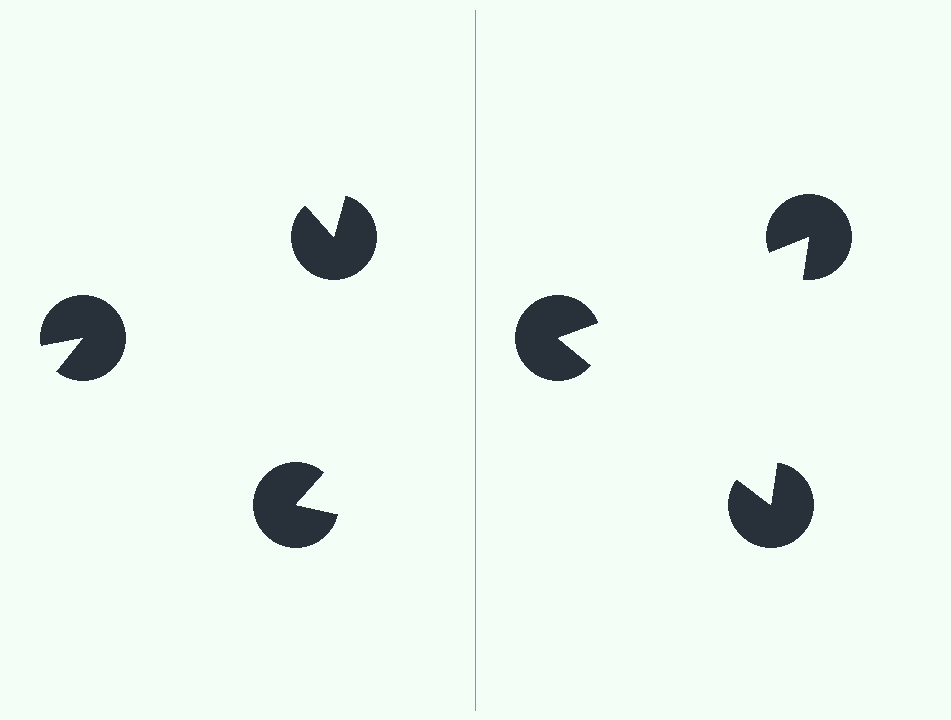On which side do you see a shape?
An illusory triangle appears on the right side. On the left side the wedge cuts are rotated, so no coherent shape forms.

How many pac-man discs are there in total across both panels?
6 — 3 on each side.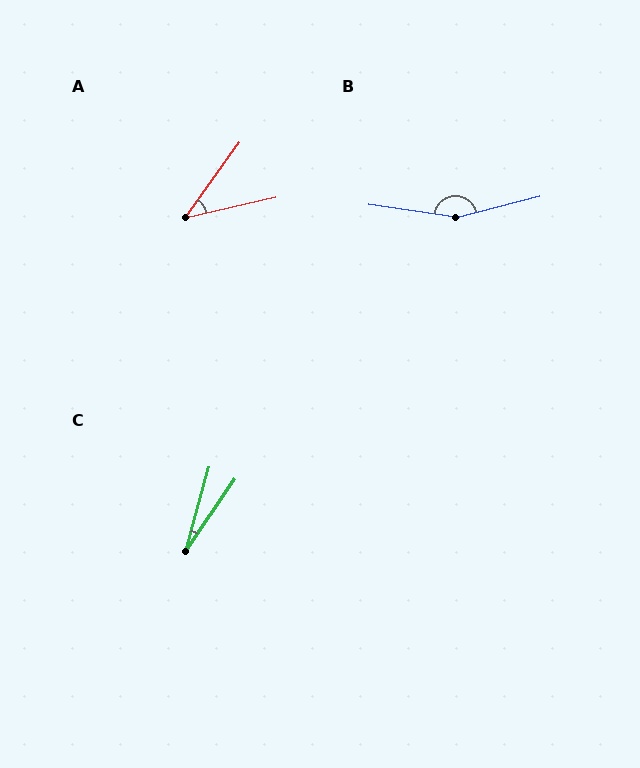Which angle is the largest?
B, at approximately 157 degrees.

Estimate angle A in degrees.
Approximately 41 degrees.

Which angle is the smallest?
C, at approximately 19 degrees.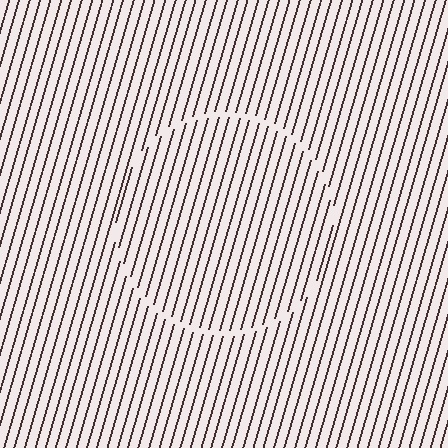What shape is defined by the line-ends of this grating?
An illusory circle. The interior of the shape contains the same grating, shifted by half a period — the contour is defined by the phase discontinuity where line-ends from the inner and outer gratings abut.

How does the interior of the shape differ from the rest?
The interior of the shape contains the same grating, shifted by half a period — the contour is defined by the phase discontinuity where line-ends from the inner and outer gratings abut.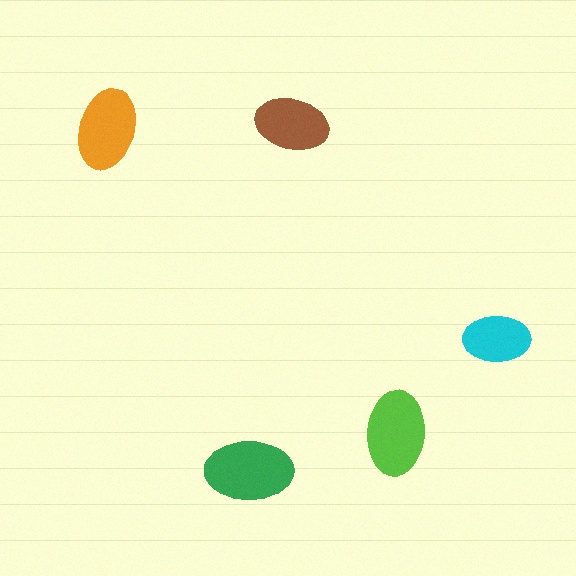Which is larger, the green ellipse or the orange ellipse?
The green one.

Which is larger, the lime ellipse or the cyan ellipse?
The lime one.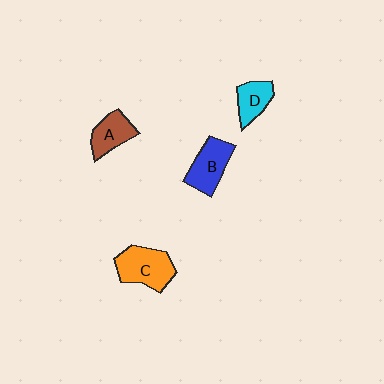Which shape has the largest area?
Shape C (orange).